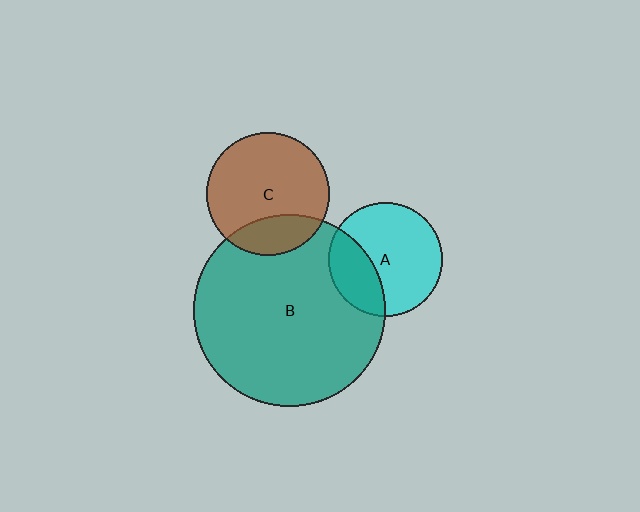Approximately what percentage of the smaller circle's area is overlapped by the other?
Approximately 30%.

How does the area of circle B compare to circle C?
Approximately 2.5 times.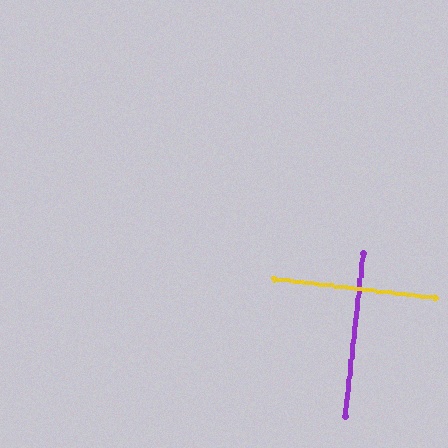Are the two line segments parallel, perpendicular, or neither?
Perpendicular — they meet at approximately 90°.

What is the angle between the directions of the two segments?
Approximately 90 degrees.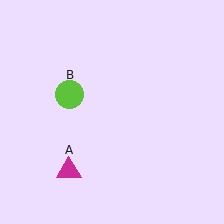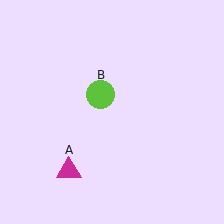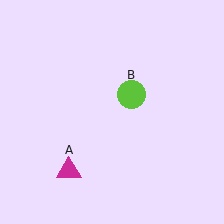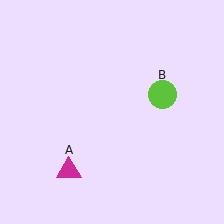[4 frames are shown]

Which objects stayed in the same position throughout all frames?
Magenta triangle (object A) remained stationary.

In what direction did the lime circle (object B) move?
The lime circle (object B) moved right.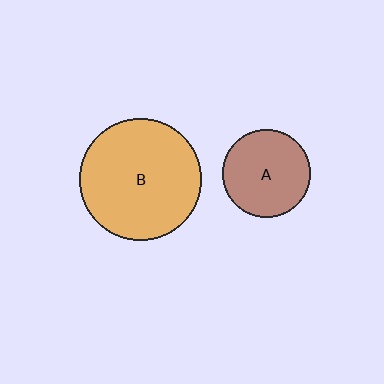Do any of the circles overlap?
No, none of the circles overlap.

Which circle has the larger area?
Circle B (orange).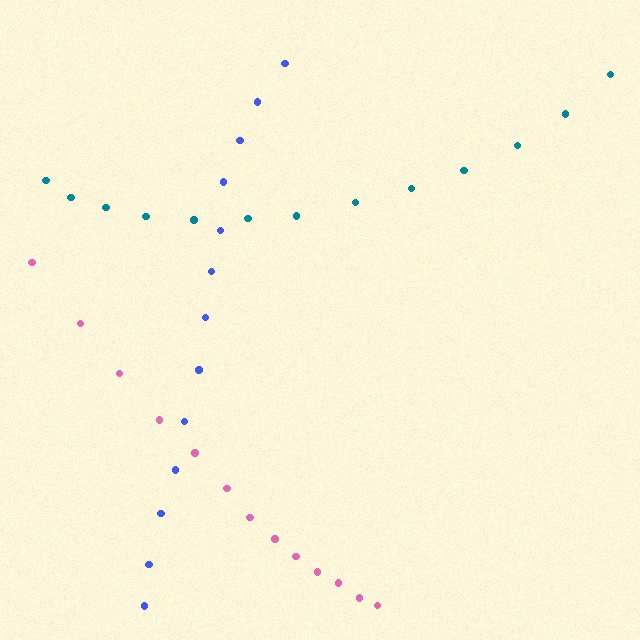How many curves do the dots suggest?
There are 3 distinct paths.